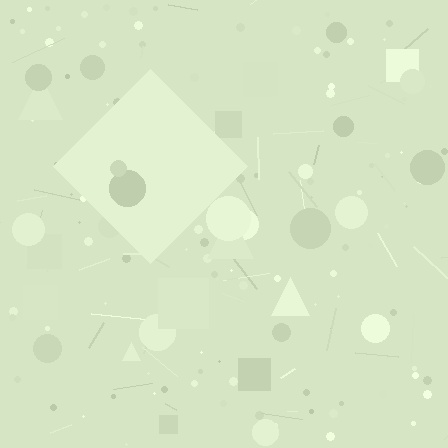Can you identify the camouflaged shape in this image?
The camouflaged shape is a diamond.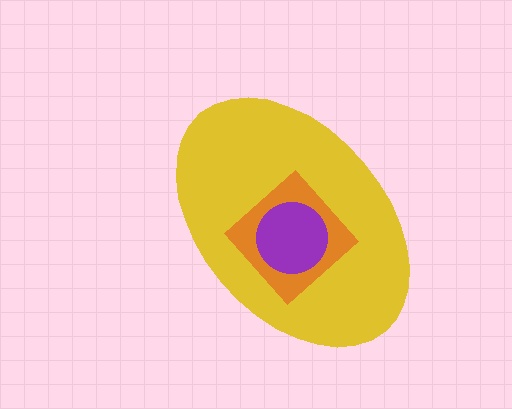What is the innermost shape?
The purple circle.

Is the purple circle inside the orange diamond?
Yes.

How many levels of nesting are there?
3.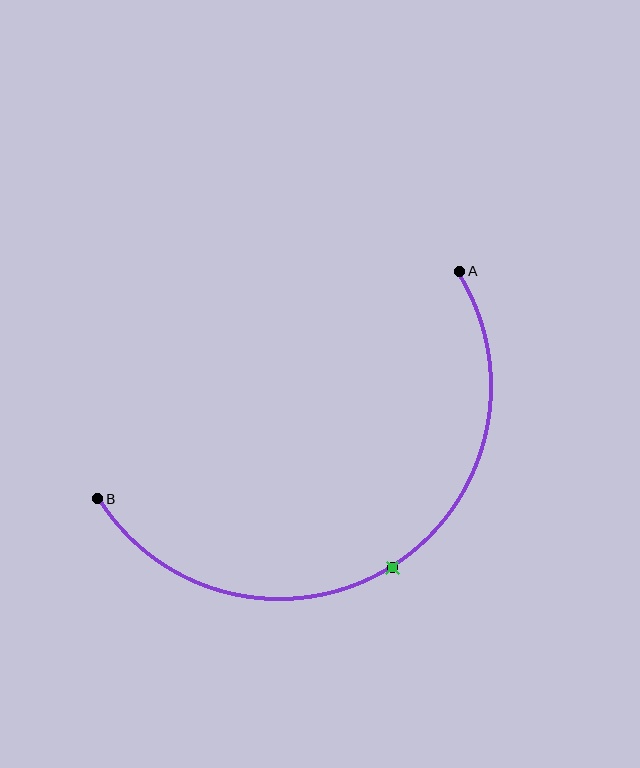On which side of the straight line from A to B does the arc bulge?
The arc bulges below the straight line connecting A and B.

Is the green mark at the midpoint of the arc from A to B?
Yes. The green mark lies on the arc at equal arc-length from both A and B — it is the arc midpoint.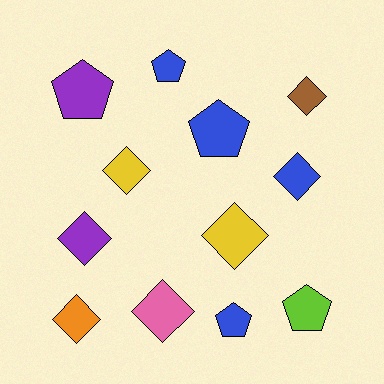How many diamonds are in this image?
There are 7 diamonds.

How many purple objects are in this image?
There are 2 purple objects.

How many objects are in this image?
There are 12 objects.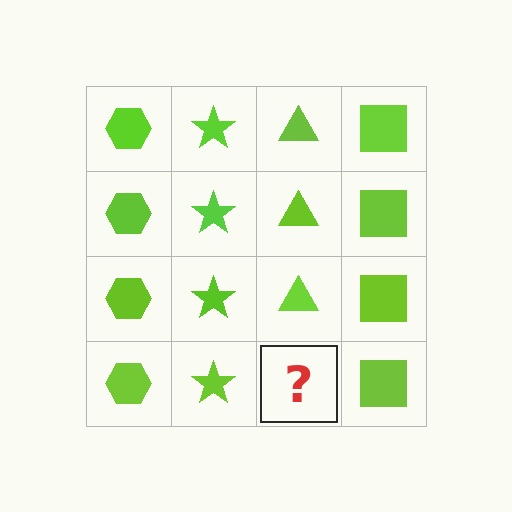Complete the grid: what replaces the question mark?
The question mark should be replaced with a lime triangle.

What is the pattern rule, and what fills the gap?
The rule is that each column has a consistent shape. The gap should be filled with a lime triangle.